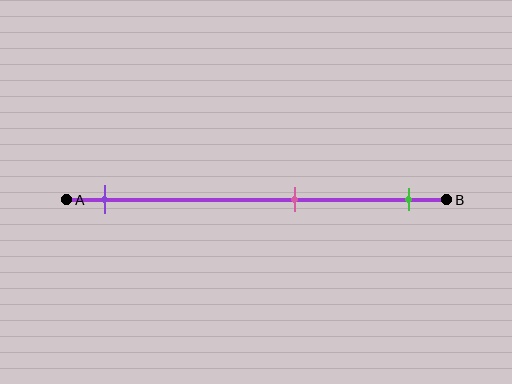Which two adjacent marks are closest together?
The pink and green marks are the closest adjacent pair.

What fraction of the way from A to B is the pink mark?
The pink mark is approximately 60% (0.6) of the way from A to B.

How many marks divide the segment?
There are 3 marks dividing the segment.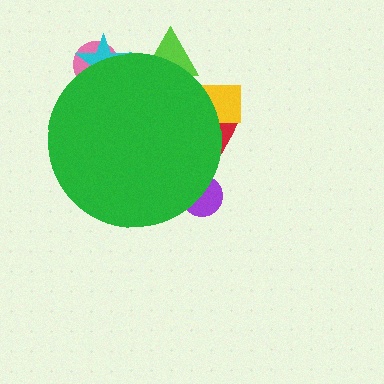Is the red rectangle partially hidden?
Yes, the red rectangle is partially hidden behind the green circle.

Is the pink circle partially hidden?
Yes, the pink circle is partially hidden behind the green circle.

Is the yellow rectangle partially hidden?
Yes, the yellow rectangle is partially hidden behind the green circle.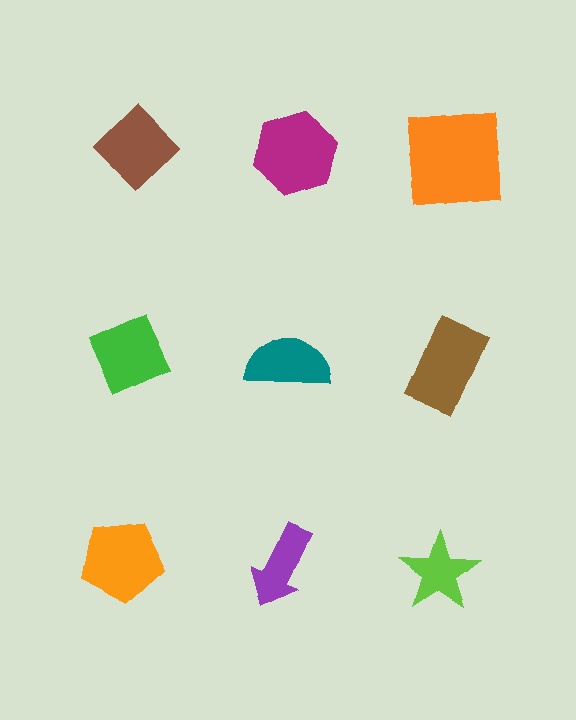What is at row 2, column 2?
A teal semicircle.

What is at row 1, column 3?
An orange square.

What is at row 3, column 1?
An orange pentagon.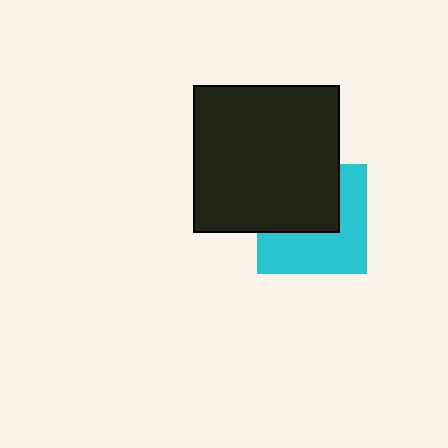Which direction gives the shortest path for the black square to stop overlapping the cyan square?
Moving toward the upper-left gives the shortest separation.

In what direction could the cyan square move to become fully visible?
The cyan square could move toward the lower-right. That would shift it out from behind the black square entirely.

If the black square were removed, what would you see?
You would see the complete cyan square.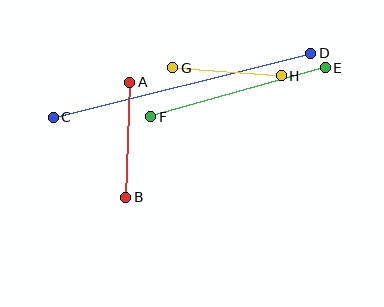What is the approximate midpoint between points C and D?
The midpoint is at approximately (182, 85) pixels.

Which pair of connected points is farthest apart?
Points C and D are farthest apart.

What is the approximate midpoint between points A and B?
The midpoint is at approximately (128, 140) pixels.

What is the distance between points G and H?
The distance is approximately 109 pixels.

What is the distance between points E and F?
The distance is approximately 182 pixels.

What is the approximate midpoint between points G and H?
The midpoint is at approximately (227, 72) pixels.